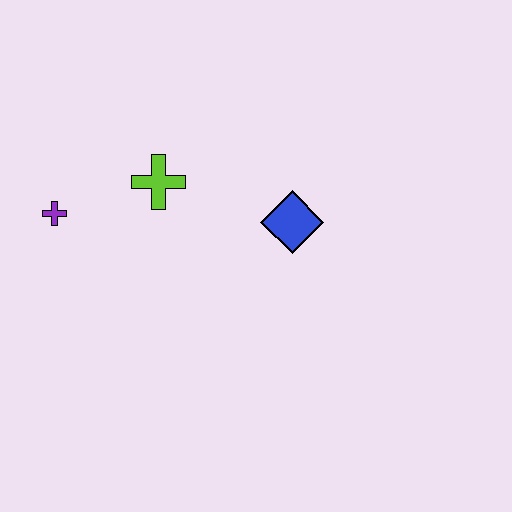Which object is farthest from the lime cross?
The blue diamond is farthest from the lime cross.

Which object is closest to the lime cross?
The purple cross is closest to the lime cross.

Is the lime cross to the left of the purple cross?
No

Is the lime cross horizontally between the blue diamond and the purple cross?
Yes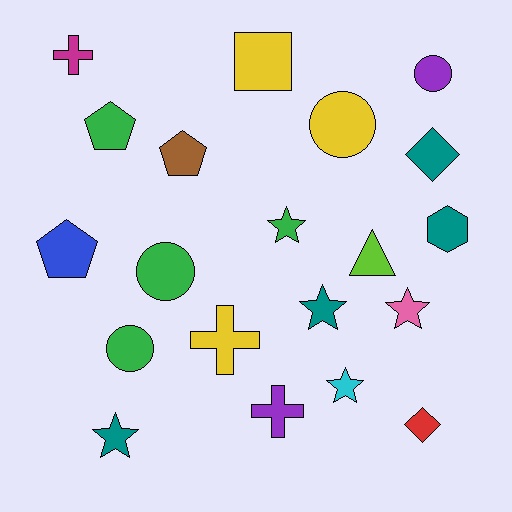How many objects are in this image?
There are 20 objects.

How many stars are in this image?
There are 5 stars.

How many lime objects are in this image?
There is 1 lime object.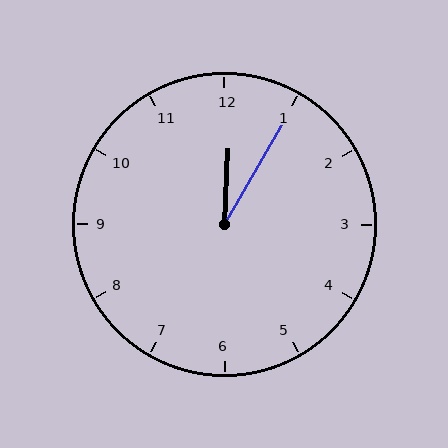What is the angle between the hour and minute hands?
Approximately 28 degrees.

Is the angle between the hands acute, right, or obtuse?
It is acute.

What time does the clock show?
12:05.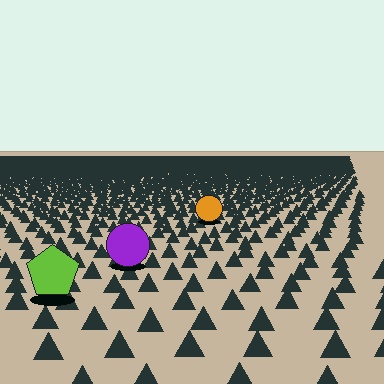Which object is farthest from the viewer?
The orange circle is farthest from the viewer. It appears smaller and the ground texture around it is denser.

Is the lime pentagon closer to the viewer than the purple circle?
Yes. The lime pentagon is closer — you can tell from the texture gradient: the ground texture is coarser near it.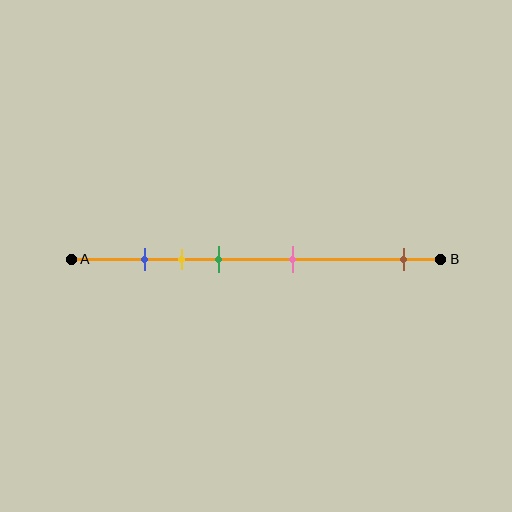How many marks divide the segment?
There are 5 marks dividing the segment.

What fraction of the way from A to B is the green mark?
The green mark is approximately 40% (0.4) of the way from A to B.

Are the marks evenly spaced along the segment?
No, the marks are not evenly spaced.